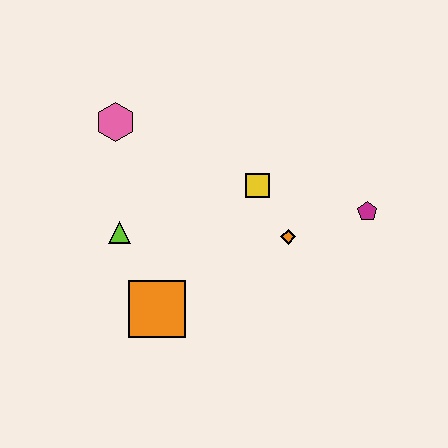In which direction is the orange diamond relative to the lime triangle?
The orange diamond is to the right of the lime triangle.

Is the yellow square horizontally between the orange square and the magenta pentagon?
Yes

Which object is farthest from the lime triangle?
The magenta pentagon is farthest from the lime triangle.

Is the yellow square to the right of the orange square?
Yes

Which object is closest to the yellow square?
The orange diamond is closest to the yellow square.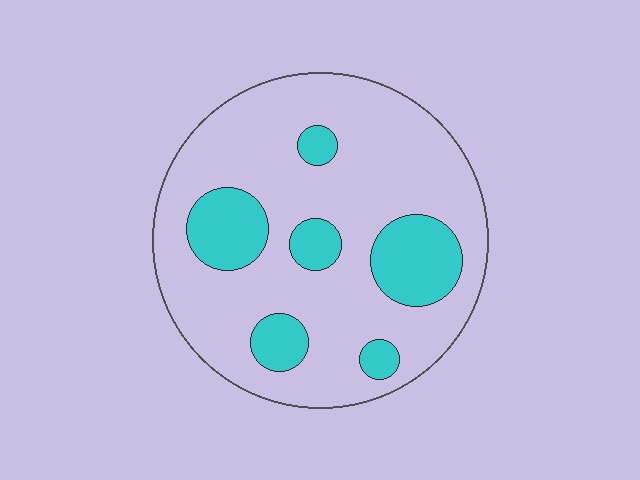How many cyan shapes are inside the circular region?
6.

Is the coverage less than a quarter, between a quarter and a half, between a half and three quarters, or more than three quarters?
Less than a quarter.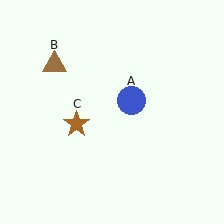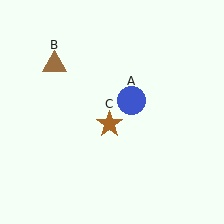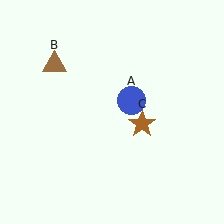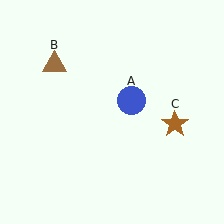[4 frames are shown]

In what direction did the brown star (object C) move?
The brown star (object C) moved right.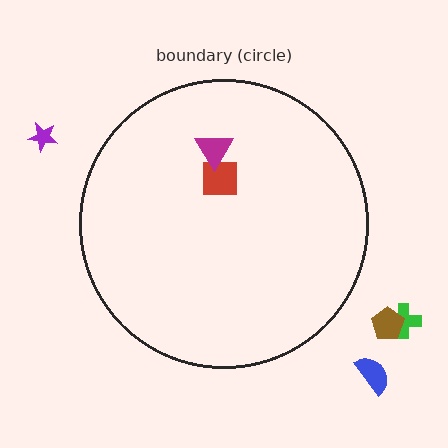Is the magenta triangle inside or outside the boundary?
Inside.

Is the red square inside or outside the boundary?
Inside.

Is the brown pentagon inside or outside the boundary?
Outside.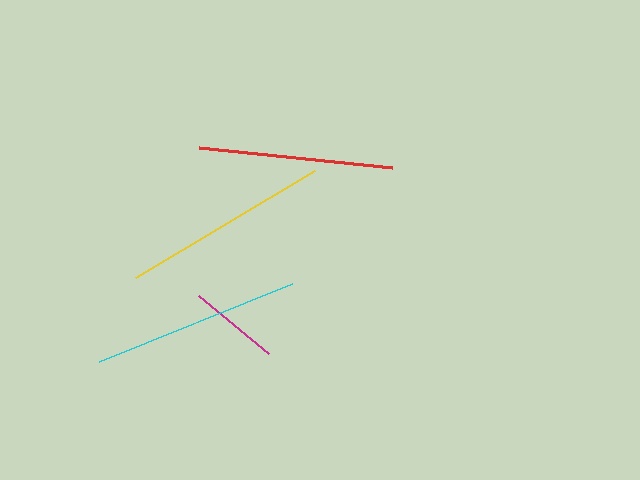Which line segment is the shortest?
The magenta line is the shortest at approximately 91 pixels.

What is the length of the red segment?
The red segment is approximately 194 pixels long.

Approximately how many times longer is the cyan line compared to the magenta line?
The cyan line is approximately 2.3 times the length of the magenta line.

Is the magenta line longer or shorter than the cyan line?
The cyan line is longer than the magenta line.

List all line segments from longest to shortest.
From longest to shortest: cyan, yellow, red, magenta.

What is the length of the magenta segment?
The magenta segment is approximately 91 pixels long.